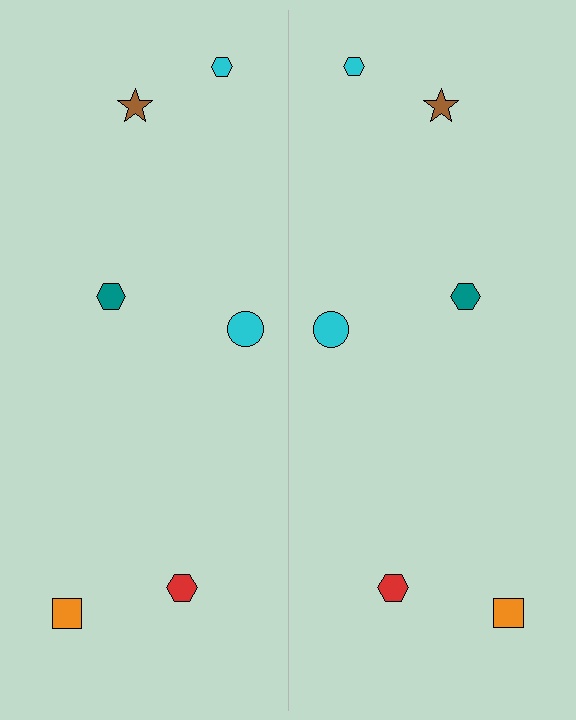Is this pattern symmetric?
Yes, this pattern has bilateral (reflection) symmetry.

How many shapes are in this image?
There are 12 shapes in this image.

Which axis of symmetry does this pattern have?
The pattern has a vertical axis of symmetry running through the center of the image.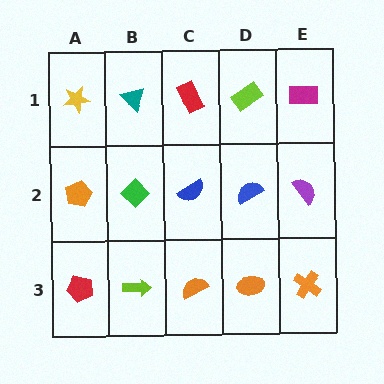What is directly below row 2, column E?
An orange cross.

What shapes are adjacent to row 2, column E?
A magenta rectangle (row 1, column E), an orange cross (row 3, column E), a blue semicircle (row 2, column D).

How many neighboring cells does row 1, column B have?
3.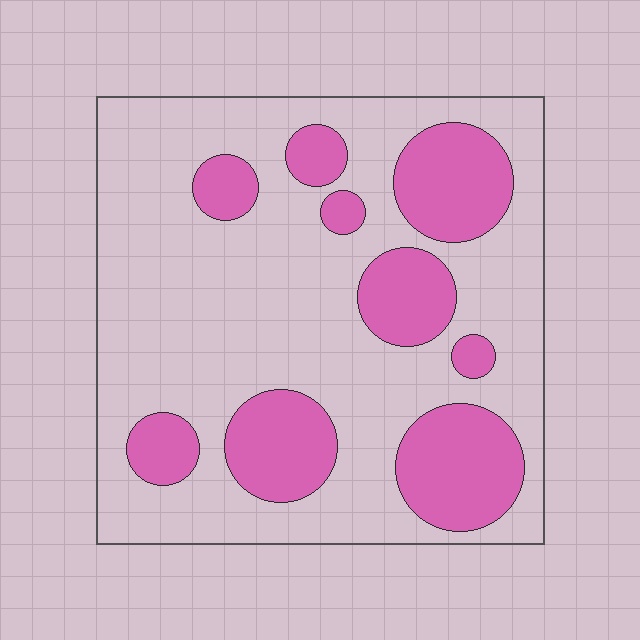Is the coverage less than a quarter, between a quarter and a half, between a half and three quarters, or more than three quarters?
Between a quarter and a half.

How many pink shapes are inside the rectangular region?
9.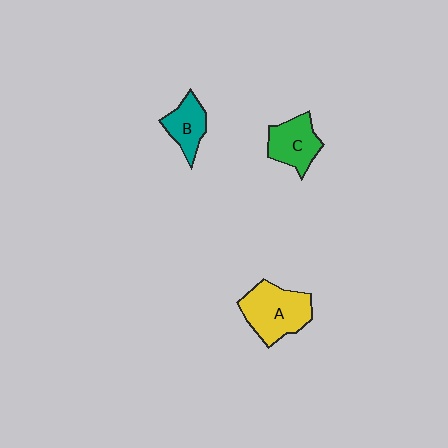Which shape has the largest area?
Shape A (yellow).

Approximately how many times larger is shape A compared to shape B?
Approximately 1.7 times.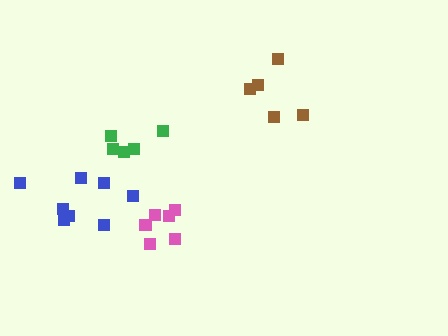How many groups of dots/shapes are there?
There are 4 groups.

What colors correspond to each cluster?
The clusters are colored: green, blue, pink, brown.